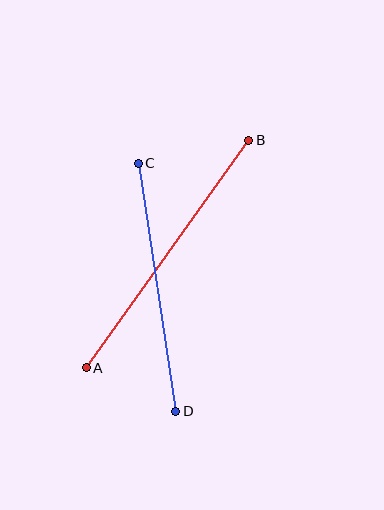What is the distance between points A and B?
The distance is approximately 279 pixels.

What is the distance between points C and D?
The distance is approximately 251 pixels.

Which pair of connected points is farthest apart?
Points A and B are farthest apart.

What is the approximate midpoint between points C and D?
The midpoint is at approximately (157, 287) pixels.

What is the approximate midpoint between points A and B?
The midpoint is at approximately (167, 254) pixels.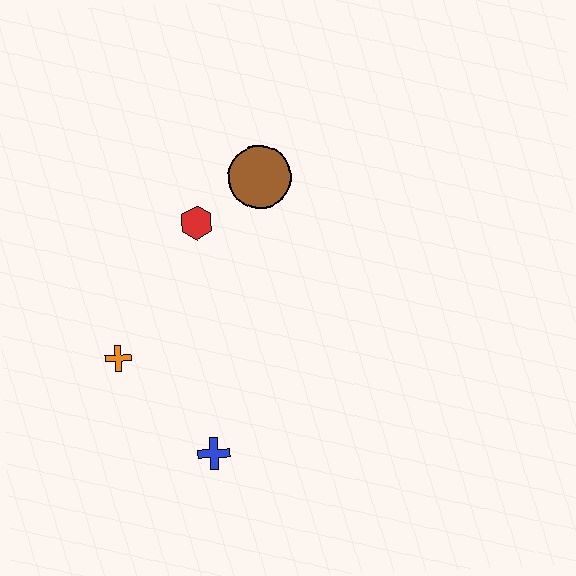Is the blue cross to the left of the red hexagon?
No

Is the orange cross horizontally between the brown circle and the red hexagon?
No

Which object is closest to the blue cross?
The orange cross is closest to the blue cross.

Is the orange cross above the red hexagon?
No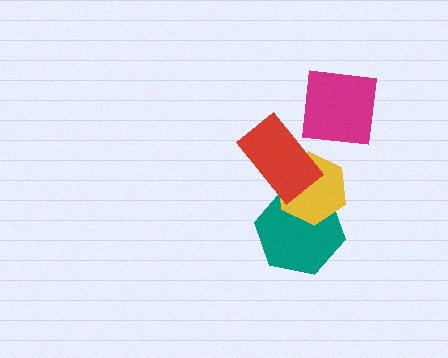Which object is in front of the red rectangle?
The magenta square is in front of the red rectangle.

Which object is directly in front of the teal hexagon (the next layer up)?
The yellow hexagon is directly in front of the teal hexagon.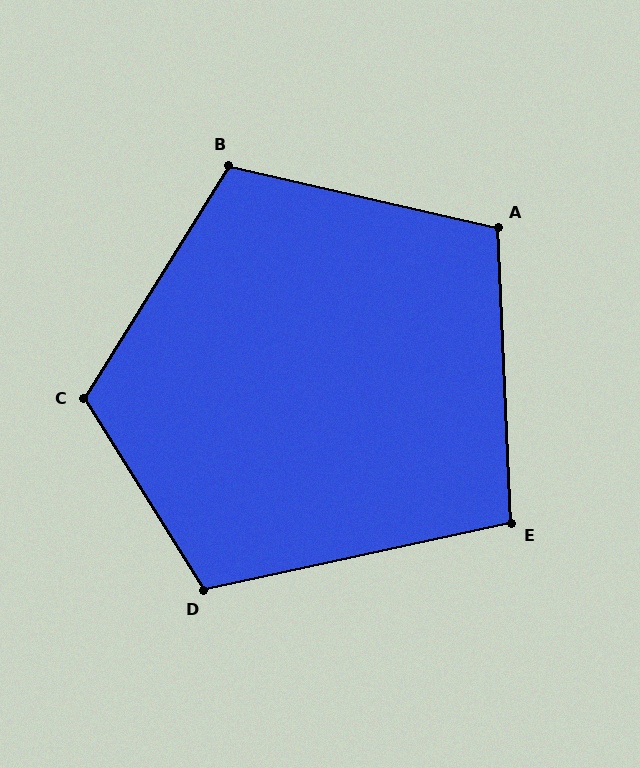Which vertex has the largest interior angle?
C, at approximately 116 degrees.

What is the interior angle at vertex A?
Approximately 106 degrees (obtuse).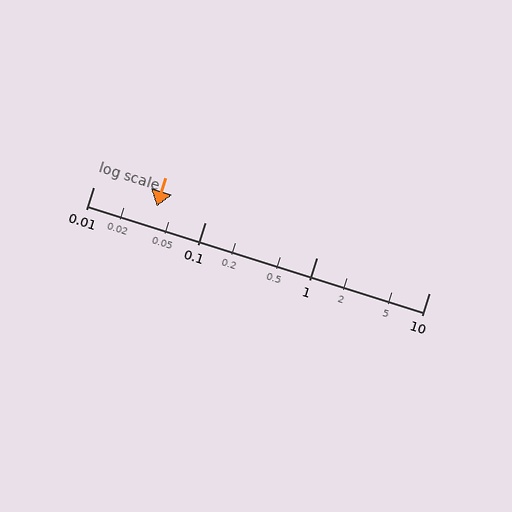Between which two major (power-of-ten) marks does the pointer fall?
The pointer is between 0.01 and 0.1.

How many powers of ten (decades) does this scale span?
The scale spans 3 decades, from 0.01 to 10.